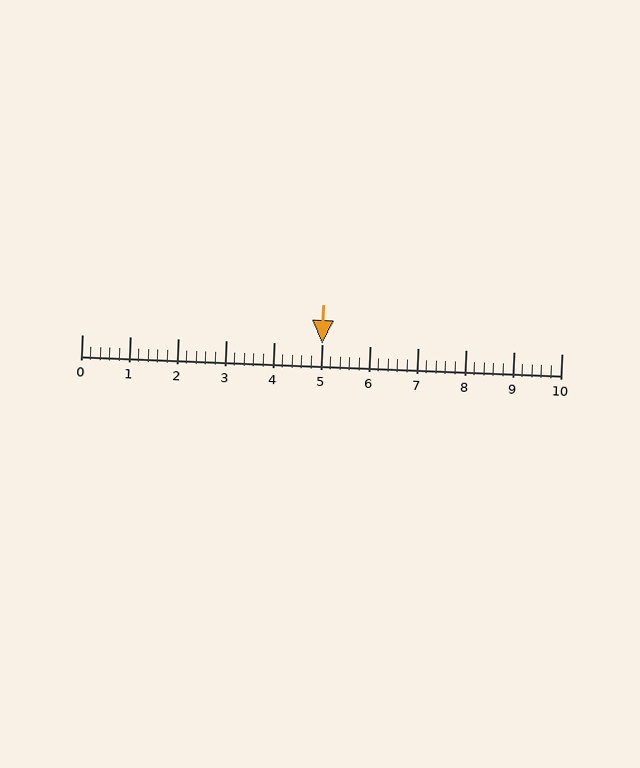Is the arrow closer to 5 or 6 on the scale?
The arrow is closer to 5.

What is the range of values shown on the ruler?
The ruler shows values from 0 to 10.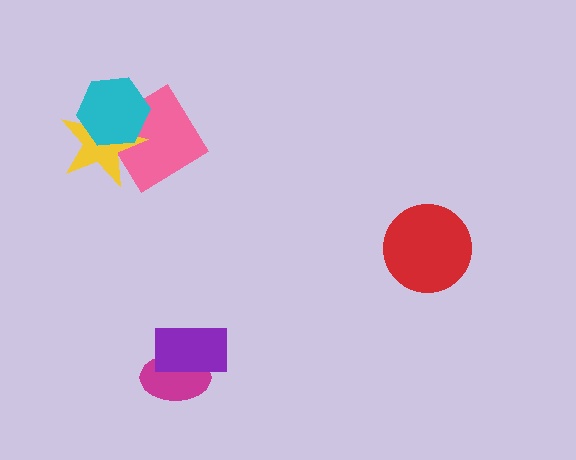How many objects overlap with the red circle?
0 objects overlap with the red circle.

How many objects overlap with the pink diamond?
2 objects overlap with the pink diamond.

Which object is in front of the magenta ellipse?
The purple rectangle is in front of the magenta ellipse.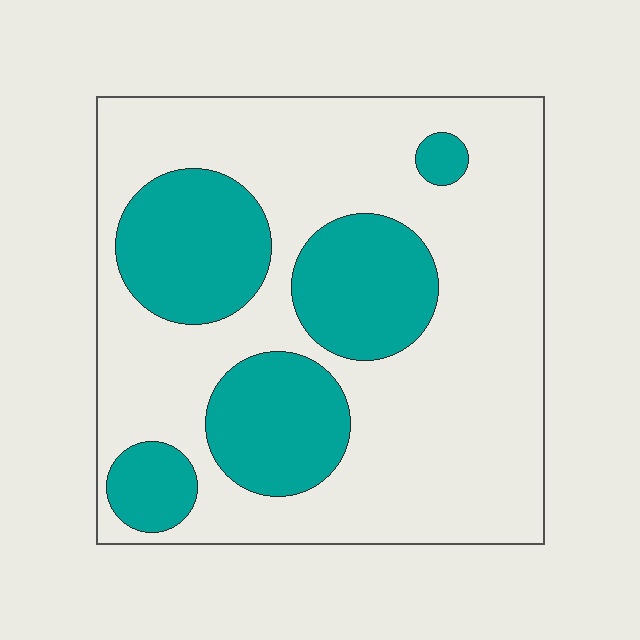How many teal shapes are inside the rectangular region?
5.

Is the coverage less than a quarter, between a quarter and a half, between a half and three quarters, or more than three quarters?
Between a quarter and a half.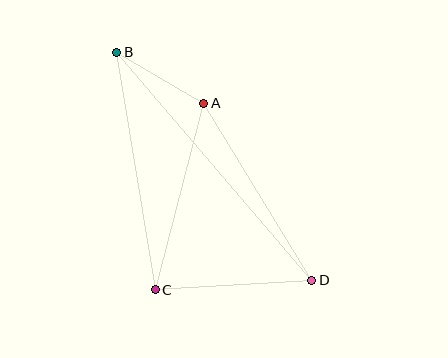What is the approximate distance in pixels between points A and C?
The distance between A and C is approximately 193 pixels.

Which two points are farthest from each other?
Points B and D are farthest from each other.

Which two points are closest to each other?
Points A and B are closest to each other.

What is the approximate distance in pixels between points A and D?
The distance between A and D is approximately 207 pixels.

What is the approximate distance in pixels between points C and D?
The distance between C and D is approximately 157 pixels.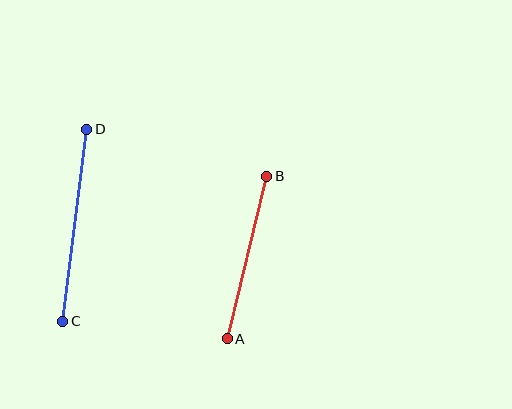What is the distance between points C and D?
The distance is approximately 194 pixels.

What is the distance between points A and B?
The distance is approximately 167 pixels.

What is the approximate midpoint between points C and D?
The midpoint is at approximately (75, 225) pixels.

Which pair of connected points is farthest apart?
Points C and D are farthest apart.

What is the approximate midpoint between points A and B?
The midpoint is at approximately (247, 258) pixels.